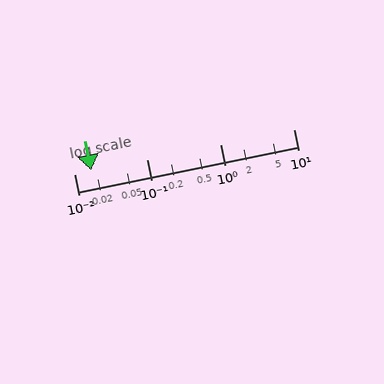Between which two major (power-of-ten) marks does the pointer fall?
The pointer is between 0.01 and 0.1.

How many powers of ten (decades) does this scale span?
The scale spans 3 decades, from 0.01 to 10.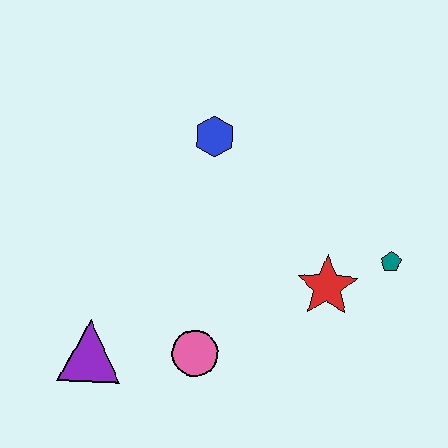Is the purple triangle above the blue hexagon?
No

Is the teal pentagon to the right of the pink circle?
Yes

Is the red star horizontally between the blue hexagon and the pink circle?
No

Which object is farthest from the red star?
The purple triangle is farthest from the red star.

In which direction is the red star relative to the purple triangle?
The red star is to the right of the purple triangle.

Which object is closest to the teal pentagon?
The red star is closest to the teal pentagon.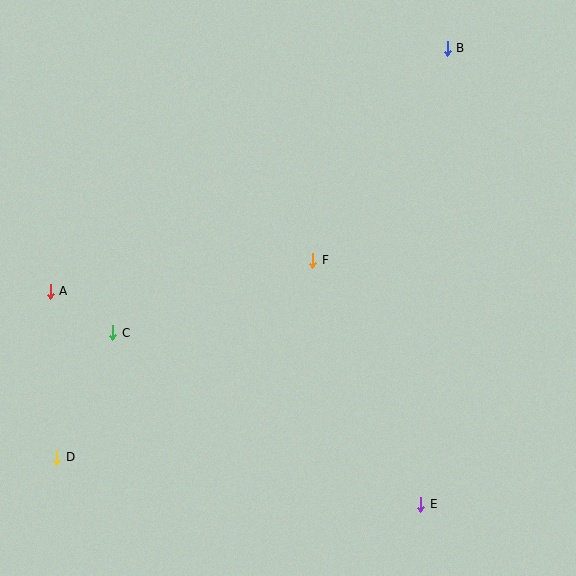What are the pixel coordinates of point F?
Point F is at (313, 260).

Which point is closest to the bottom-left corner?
Point D is closest to the bottom-left corner.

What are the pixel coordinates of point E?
Point E is at (421, 504).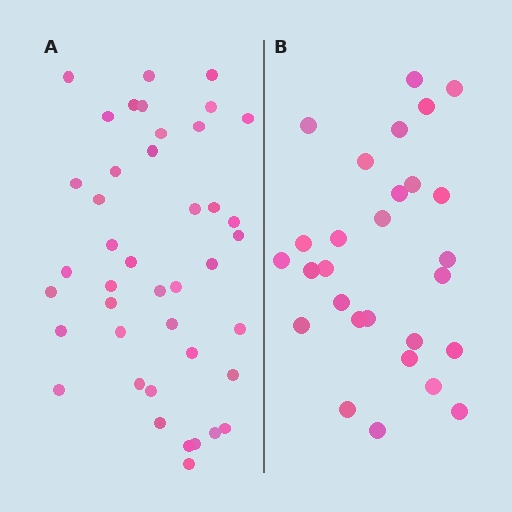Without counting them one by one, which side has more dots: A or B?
Region A (the left region) has more dots.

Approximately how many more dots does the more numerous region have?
Region A has approximately 15 more dots than region B.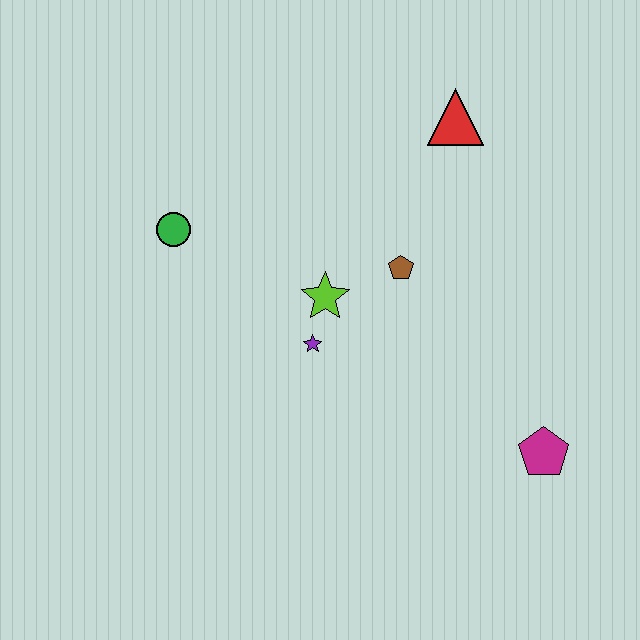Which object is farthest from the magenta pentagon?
The green circle is farthest from the magenta pentagon.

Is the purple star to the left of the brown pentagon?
Yes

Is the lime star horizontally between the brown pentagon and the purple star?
Yes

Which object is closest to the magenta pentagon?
The brown pentagon is closest to the magenta pentagon.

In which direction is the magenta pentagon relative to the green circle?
The magenta pentagon is to the right of the green circle.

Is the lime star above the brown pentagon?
No